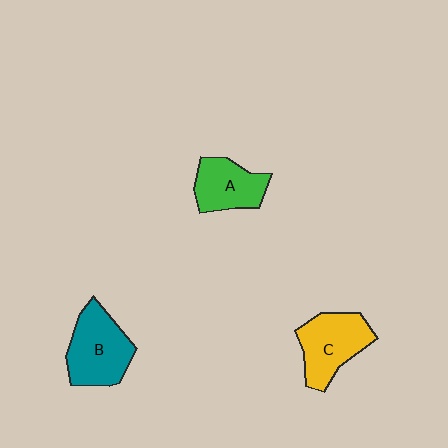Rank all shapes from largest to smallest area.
From largest to smallest: B (teal), C (yellow), A (green).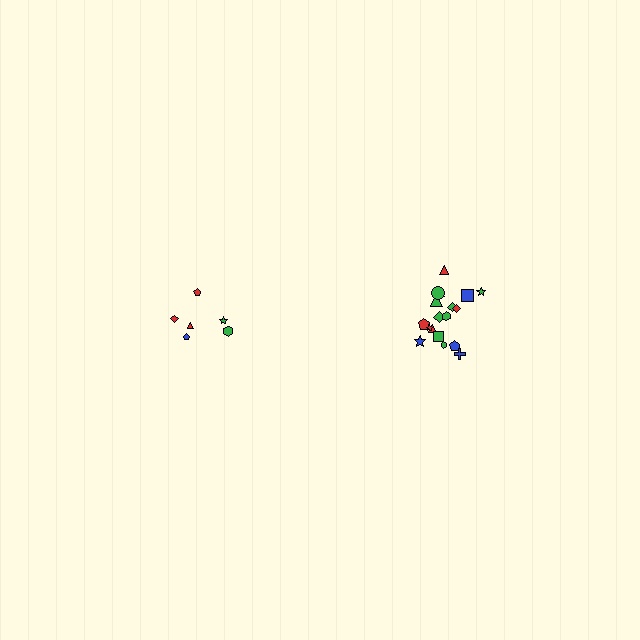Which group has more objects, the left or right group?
The right group.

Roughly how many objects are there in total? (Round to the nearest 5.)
Roughly 25 objects in total.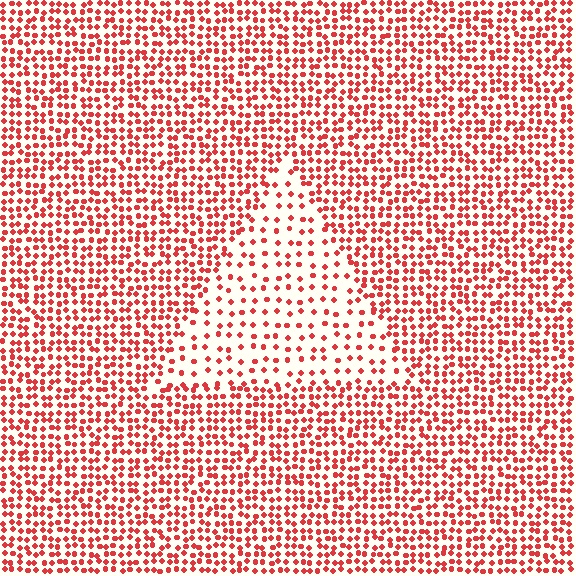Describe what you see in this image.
The image contains small red elements arranged at two different densities. A triangle-shaped region is visible where the elements are less densely packed than the surrounding area.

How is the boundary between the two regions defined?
The boundary is defined by a change in element density (approximately 2.3x ratio). All elements are the same color, size, and shape.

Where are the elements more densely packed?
The elements are more densely packed outside the triangle boundary.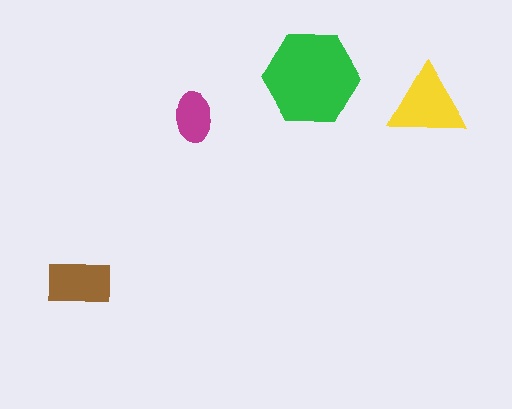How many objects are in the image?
There are 4 objects in the image.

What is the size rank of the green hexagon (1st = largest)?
1st.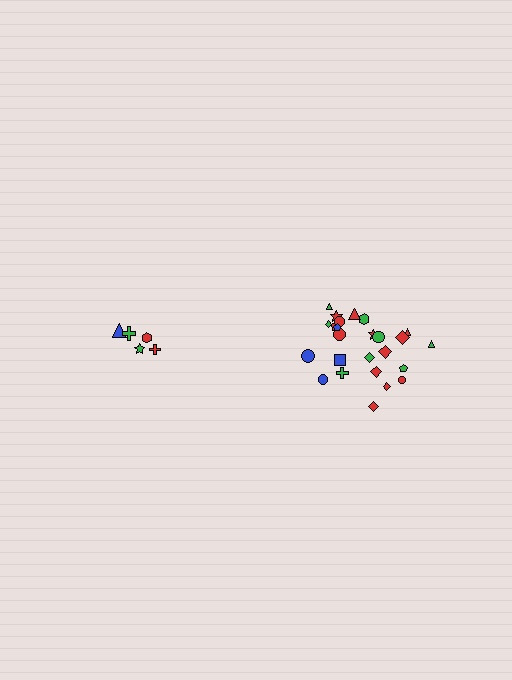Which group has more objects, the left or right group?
The right group.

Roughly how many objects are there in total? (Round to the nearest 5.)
Roughly 30 objects in total.